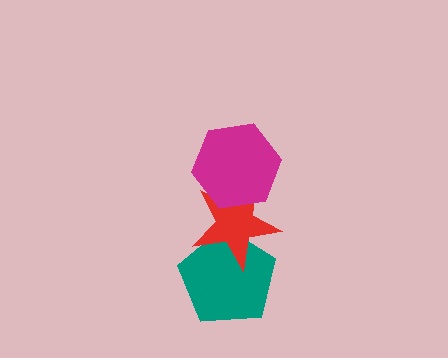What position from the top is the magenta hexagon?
The magenta hexagon is 1st from the top.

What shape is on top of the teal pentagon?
The red star is on top of the teal pentagon.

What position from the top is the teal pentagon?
The teal pentagon is 3rd from the top.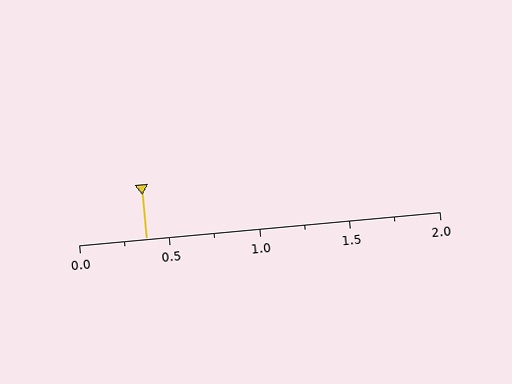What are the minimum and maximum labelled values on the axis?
The axis runs from 0.0 to 2.0.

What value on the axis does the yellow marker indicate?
The marker indicates approximately 0.38.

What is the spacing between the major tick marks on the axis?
The major ticks are spaced 0.5 apart.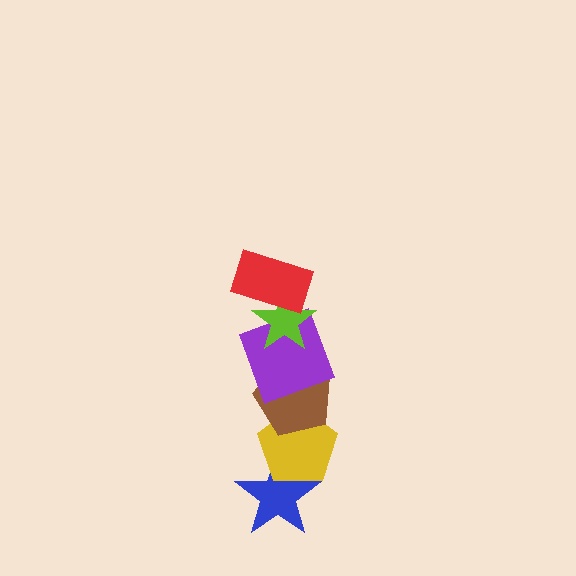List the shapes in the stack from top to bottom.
From top to bottom: the red rectangle, the lime star, the purple square, the brown pentagon, the yellow pentagon, the blue star.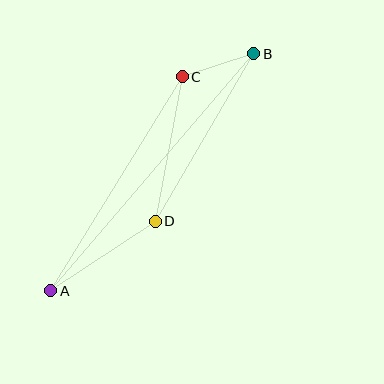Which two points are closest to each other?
Points B and C are closest to each other.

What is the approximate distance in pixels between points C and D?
The distance between C and D is approximately 147 pixels.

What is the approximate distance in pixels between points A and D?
The distance between A and D is approximately 126 pixels.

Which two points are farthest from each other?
Points A and B are farthest from each other.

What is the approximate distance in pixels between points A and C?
The distance between A and C is approximately 251 pixels.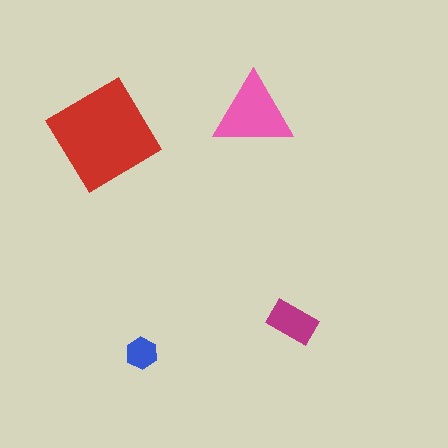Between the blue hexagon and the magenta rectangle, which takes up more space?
The magenta rectangle.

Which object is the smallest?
The blue hexagon.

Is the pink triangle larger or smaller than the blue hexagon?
Larger.